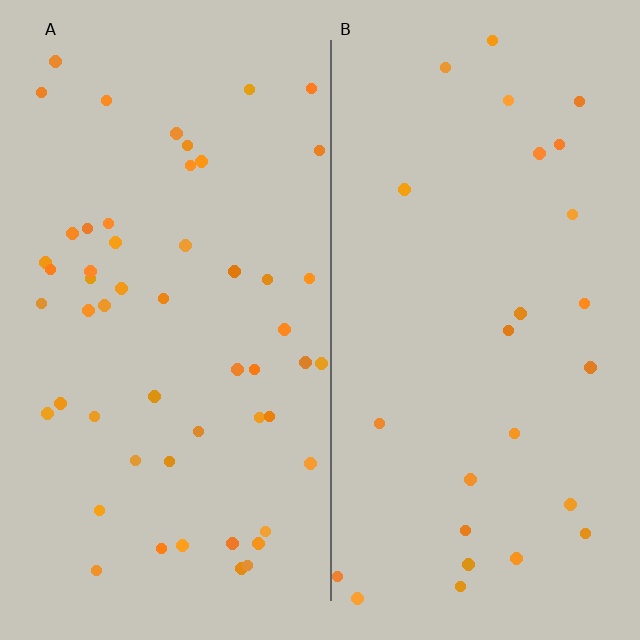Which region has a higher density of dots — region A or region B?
A (the left).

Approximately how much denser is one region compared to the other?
Approximately 2.1× — region A over region B.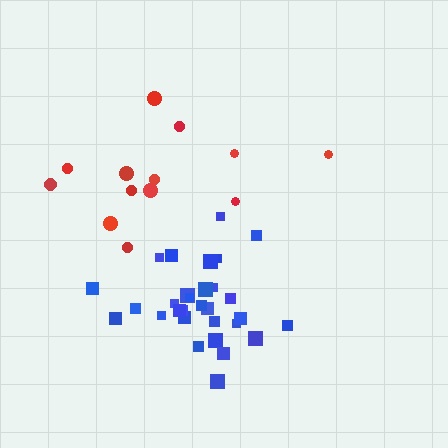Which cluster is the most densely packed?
Blue.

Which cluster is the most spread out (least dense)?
Red.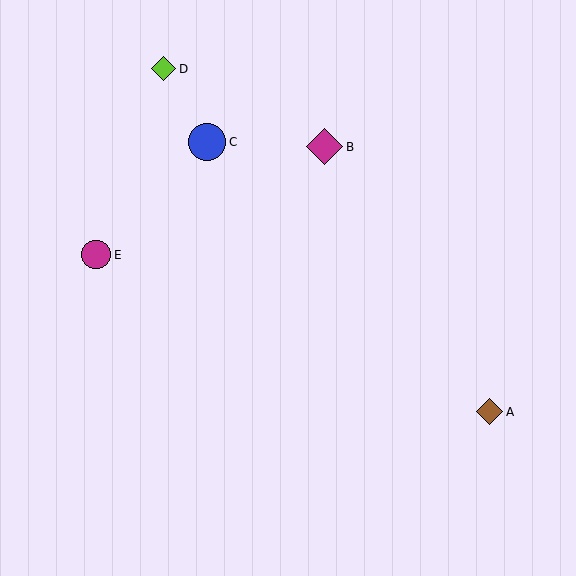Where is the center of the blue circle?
The center of the blue circle is at (207, 142).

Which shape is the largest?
The blue circle (labeled C) is the largest.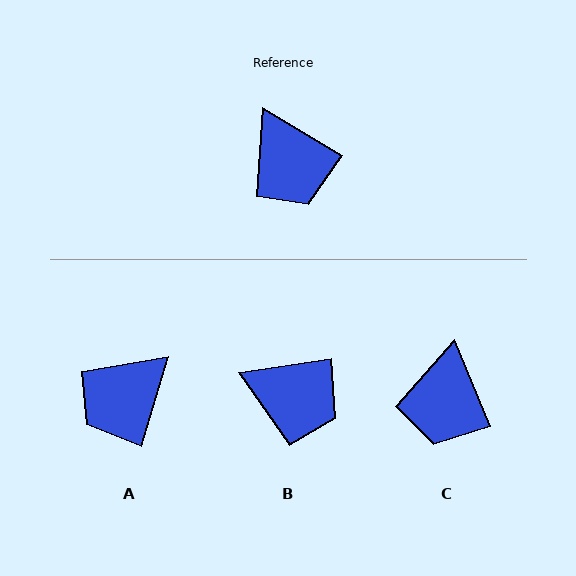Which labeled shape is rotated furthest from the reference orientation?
A, about 77 degrees away.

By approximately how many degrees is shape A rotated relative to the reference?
Approximately 77 degrees clockwise.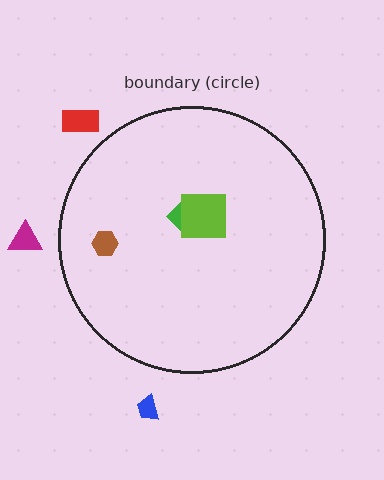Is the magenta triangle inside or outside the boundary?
Outside.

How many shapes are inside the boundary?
3 inside, 3 outside.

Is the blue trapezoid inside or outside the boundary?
Outside.